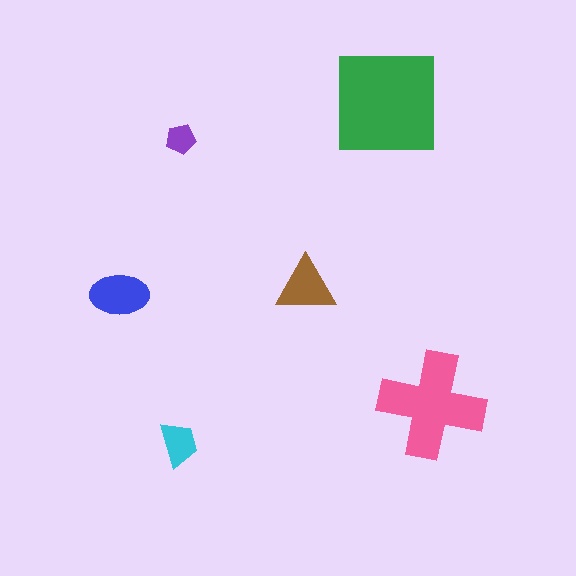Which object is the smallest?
The purple pentagon.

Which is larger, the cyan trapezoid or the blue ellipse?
The blue ellipse.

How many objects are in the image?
There are 6 objects in the image.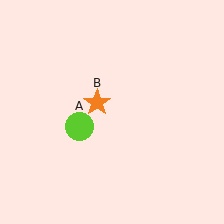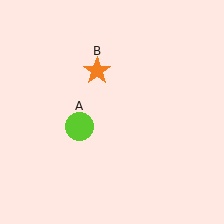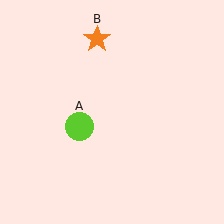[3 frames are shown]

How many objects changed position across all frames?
1 object changed position: orange star (object B).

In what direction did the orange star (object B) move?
The orange star (object B) moved up.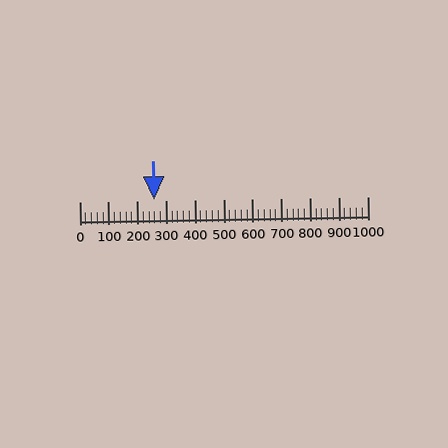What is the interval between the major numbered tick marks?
The major tick marks are spaced 100 units apart.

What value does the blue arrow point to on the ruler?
The blue arrow points to approximately 258.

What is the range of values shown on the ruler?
The ruler shows values from 0 to 1000.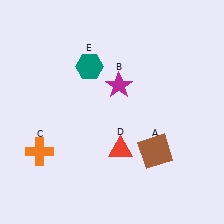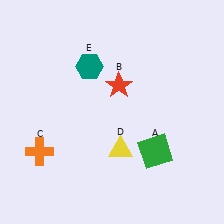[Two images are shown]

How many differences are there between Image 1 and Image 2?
There are 3 differences between the two images.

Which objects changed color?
A changed from brown to green. B changed from magenta to red. D changed from red to yellow.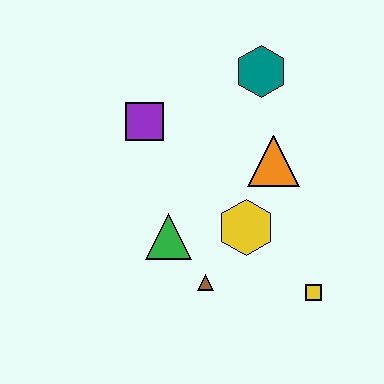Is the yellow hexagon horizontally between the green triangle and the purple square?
No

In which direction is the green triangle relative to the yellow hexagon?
The green triangle is to the left of the yellow hexagon.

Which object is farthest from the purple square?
The yellow square is farthest from the purple square.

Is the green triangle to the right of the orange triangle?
No